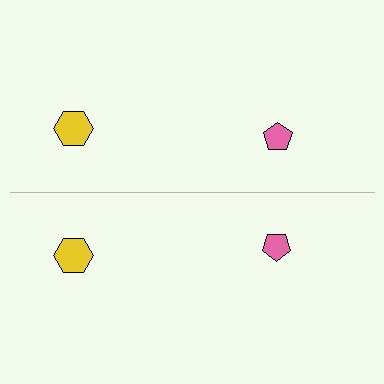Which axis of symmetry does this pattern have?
The pattern has a horizontal axis of symmetry running through the center of the image.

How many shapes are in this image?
There are 4 shapes in this image.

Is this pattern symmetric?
Yes, this pattern has bilateral (reflection) symmetry.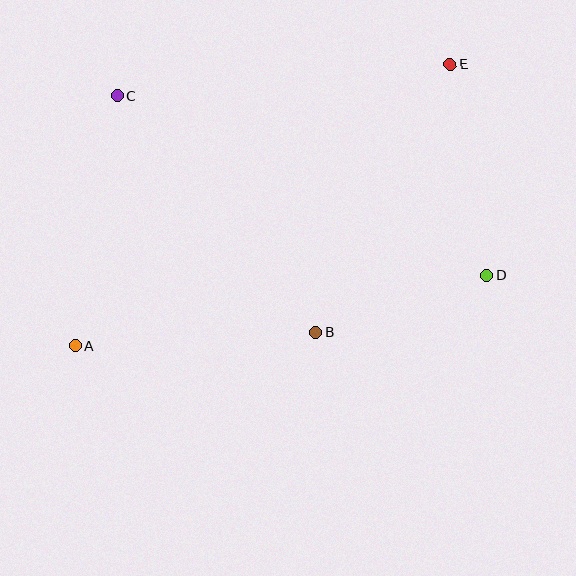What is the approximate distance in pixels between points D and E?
The distance between D and E is approximately 214 pixels.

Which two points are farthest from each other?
Points A and E are farthest from each other.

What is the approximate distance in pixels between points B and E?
The distance between B and E is approximately 300 pixels.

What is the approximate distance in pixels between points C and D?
The distance between C and D is approximately 411 pixels.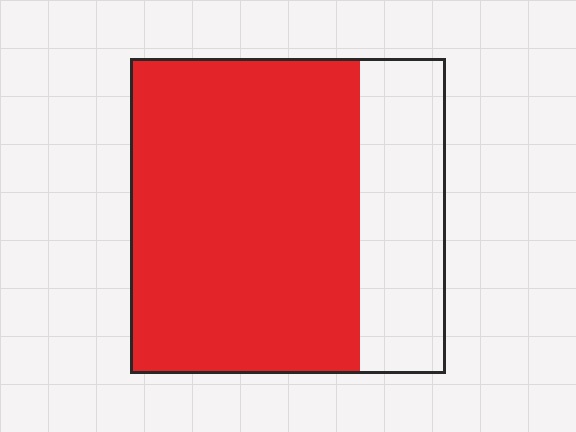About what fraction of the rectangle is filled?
About three quarters (3/4).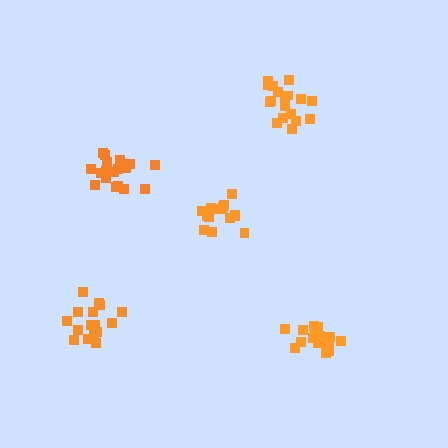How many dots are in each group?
Group 1: 15 dots, Group 2: 18 dots, Group 3: 19 dots, Group 4: 17 dots, Group 5: 18 dots (87 total).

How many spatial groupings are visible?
There are 5 spatial groupings.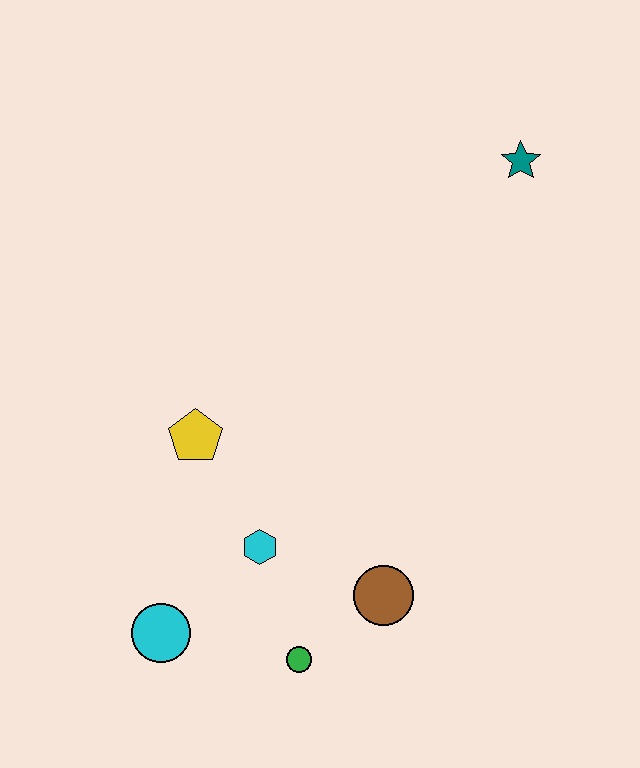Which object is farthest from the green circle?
The teal star is farthest from the green circle.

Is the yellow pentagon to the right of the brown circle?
No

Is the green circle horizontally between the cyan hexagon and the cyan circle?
No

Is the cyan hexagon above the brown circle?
Yes